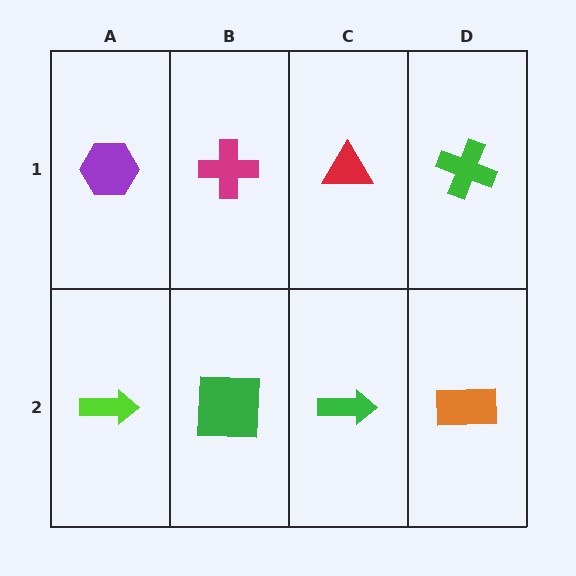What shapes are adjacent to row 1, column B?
A green square (row 2, column B), a purple hexagon (row 1, column A), a red triangle (row 1, column C).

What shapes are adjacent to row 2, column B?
A magenta cross (row 1, column B), a lime arrow (row 2, column A), a green arrow (row 2, column C).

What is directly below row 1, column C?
A green arrow.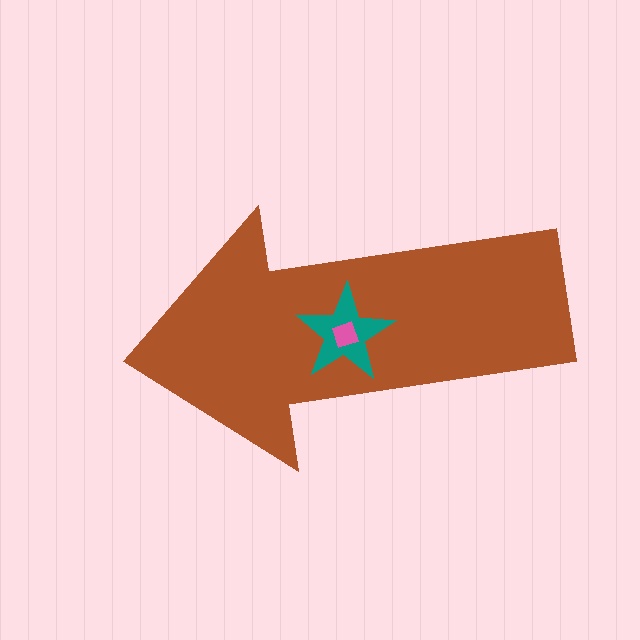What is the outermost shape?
The brown arrow.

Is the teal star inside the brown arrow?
Yes.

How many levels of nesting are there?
3.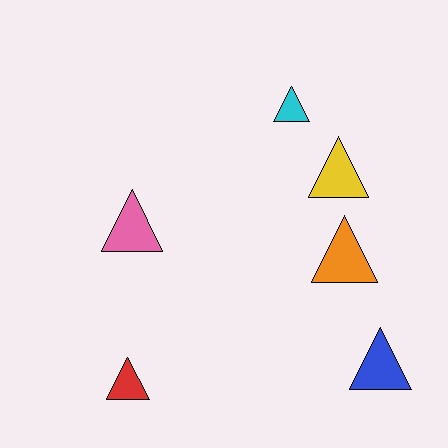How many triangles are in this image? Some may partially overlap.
There are 6 triangles.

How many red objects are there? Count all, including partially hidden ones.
There is 1 red object.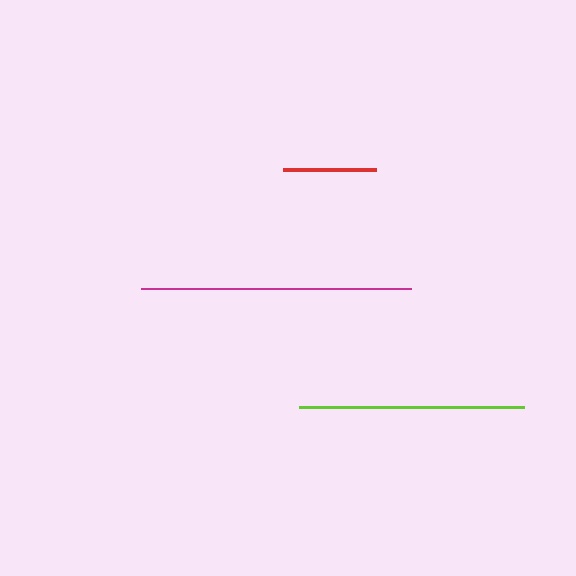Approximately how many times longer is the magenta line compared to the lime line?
The magenta line is approximately 1.2 times the length of the lime line.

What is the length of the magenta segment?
The magenta segment is approximately 270 pixels long.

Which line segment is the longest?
The magenta line is the longest at approximately 270 pixels.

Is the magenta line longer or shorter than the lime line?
The magenta line is longer than the lime line.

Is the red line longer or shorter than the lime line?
The lime line is longer than the red line.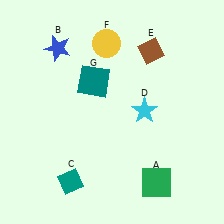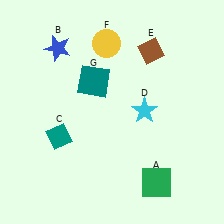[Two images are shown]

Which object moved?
The teal diamond (C) moved up.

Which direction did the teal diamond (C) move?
The teal diamond (C) moved up.